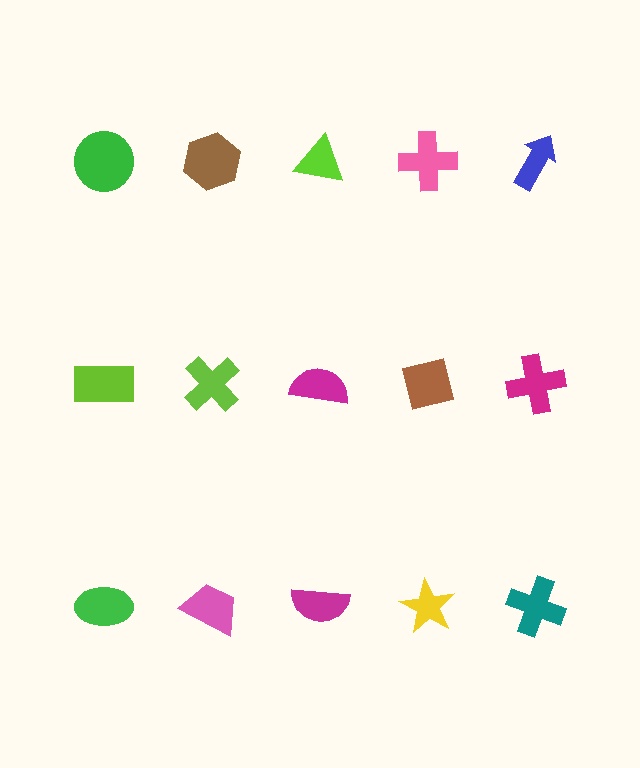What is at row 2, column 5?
A magenta cross.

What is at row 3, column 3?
A magenta semicircle.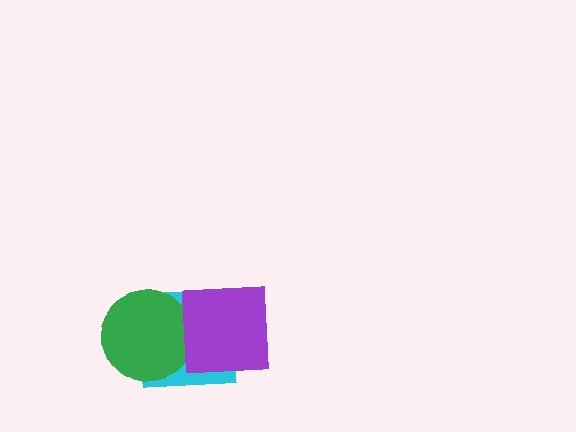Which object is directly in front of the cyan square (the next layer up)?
The green circle is directly in front of the cyan square.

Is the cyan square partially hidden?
Yes, it is partially covered by another shape.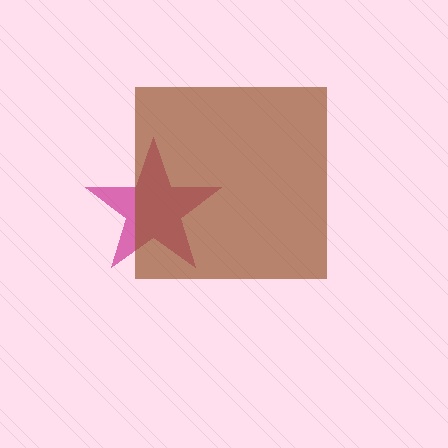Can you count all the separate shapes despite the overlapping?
Yes, there are 2 separate shapes.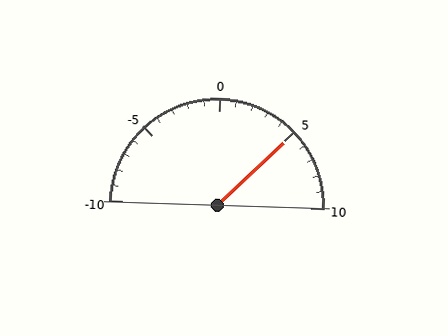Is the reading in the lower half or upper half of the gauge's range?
The reading is in the upper half of the range (-10 to 10).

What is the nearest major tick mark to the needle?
The nearest major tick mark is 5.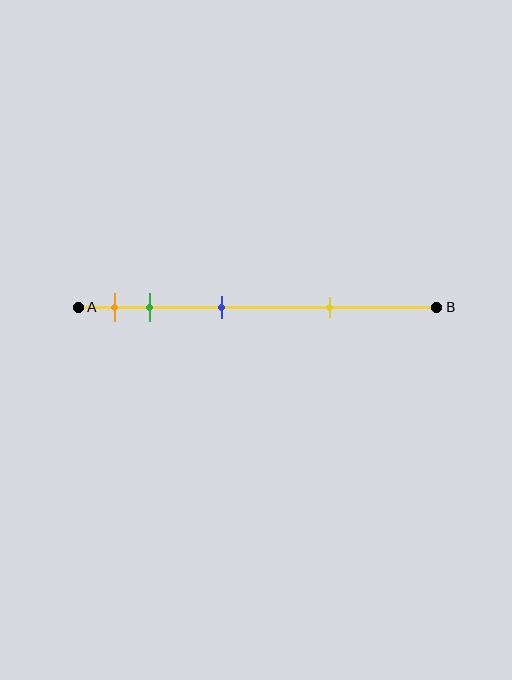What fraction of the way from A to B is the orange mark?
The orange mark is approximately 10% (0.1) of the way from A to B.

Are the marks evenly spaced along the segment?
No, the marks are not evenly spaced.